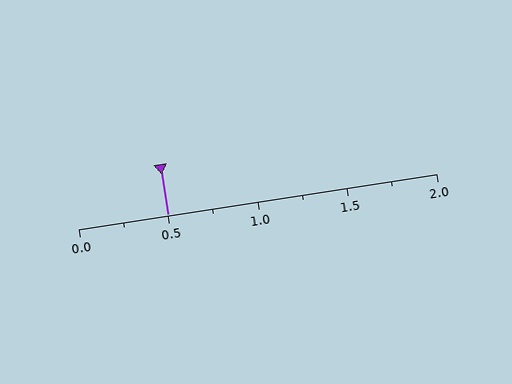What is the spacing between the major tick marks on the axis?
The major ticks are spaced 0.5 apart.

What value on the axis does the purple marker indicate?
The marker indicates approximately 0.5.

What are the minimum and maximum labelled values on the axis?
The axis runs from 0.0 to 2.0.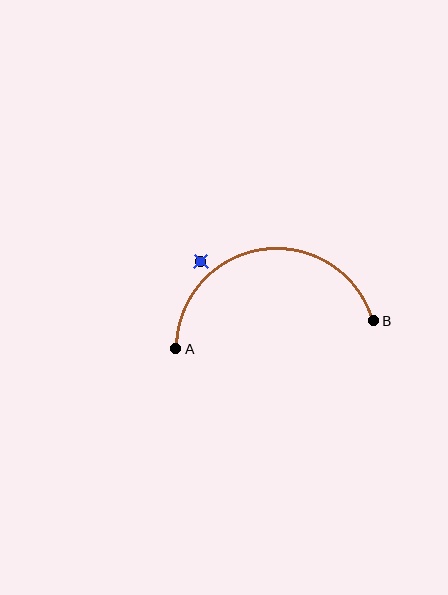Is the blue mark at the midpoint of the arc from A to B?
No — the blue mark does not lie on the arc at all. It sits slightly outside the curve.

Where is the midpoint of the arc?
The arc midpoint is the point on the curve farthest from the straight line joining A and B. It sits above that line.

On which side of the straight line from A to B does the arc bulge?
The arc bulges above the straight line connecting A and B.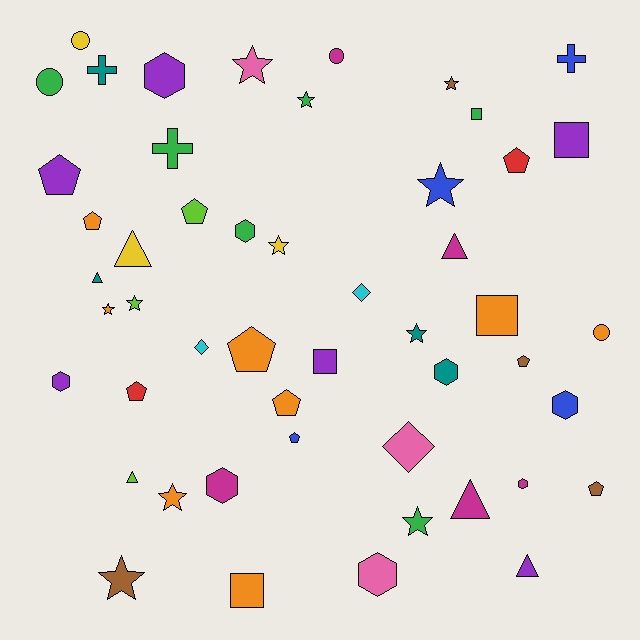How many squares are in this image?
There are 5 squares.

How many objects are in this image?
There are 50 objects.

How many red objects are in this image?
There are 2 red objects.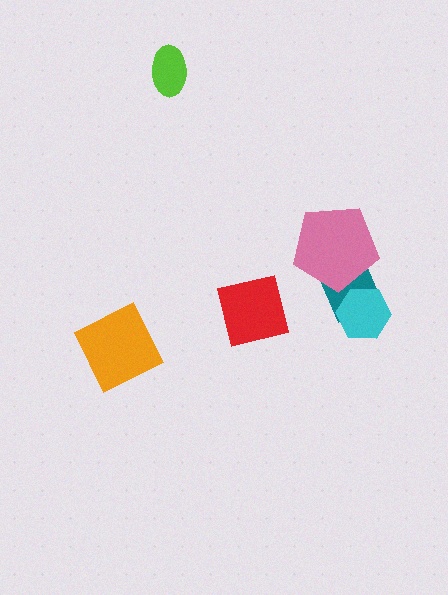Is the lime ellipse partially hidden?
No, no other shape covers it.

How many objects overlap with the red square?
0 objects overlap with the red square.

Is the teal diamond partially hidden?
Yes, it is partially covered by another shape.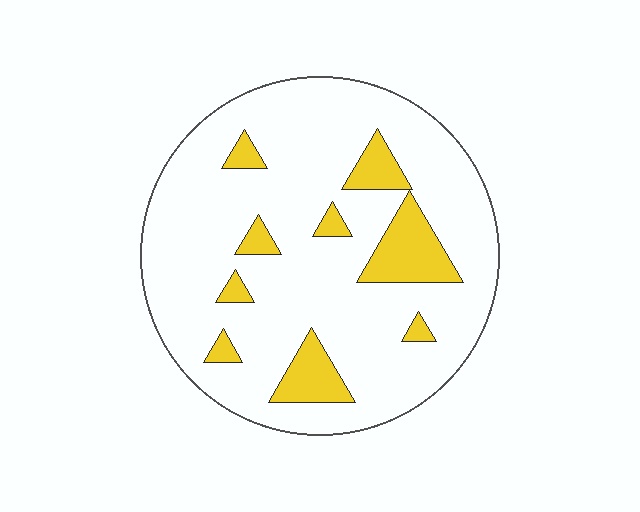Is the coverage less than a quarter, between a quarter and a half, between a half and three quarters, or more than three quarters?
Less than a quarter.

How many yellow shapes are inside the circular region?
9.